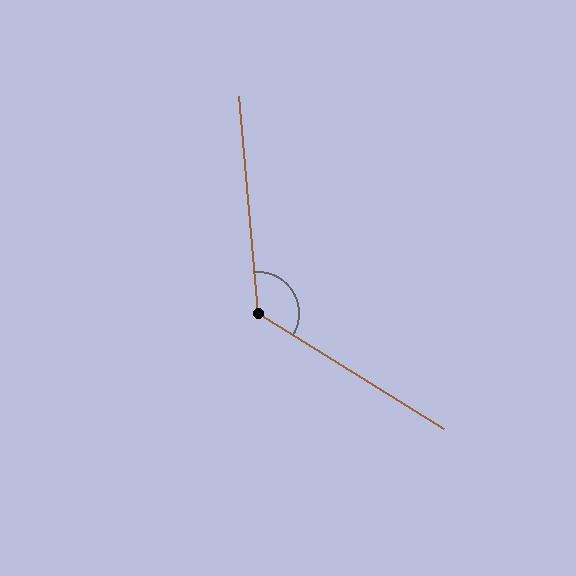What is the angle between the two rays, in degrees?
Approximately 127 degrees.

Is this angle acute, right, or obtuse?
It is obtuse.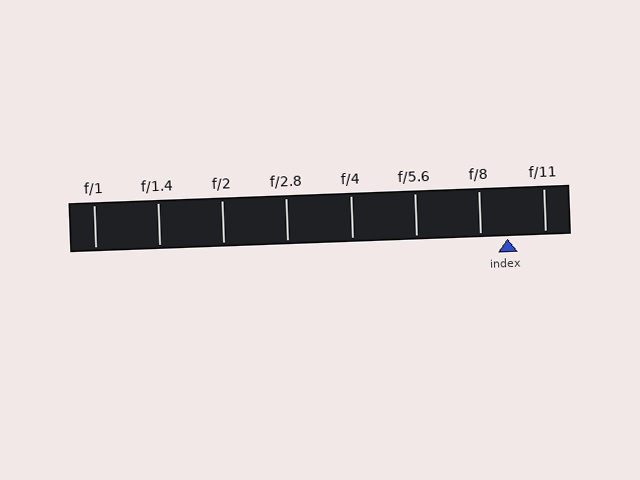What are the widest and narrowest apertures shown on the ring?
The widest aperture shown is f/1 and the narrowest is f/11.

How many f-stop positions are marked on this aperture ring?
There are 8 f-stop positions marked.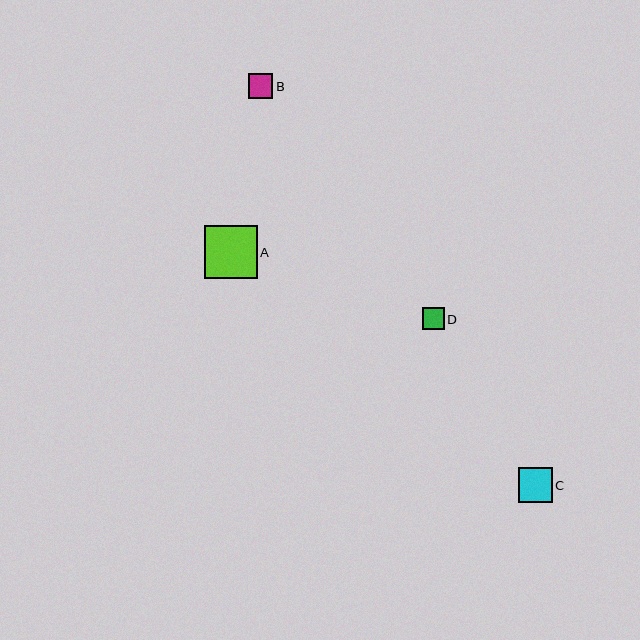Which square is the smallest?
Square D is the smallest with a size of approximately 22 pixels.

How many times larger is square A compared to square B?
Square A is approximately 2.1 times the size of square B.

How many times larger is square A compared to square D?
Square A is approximately 2.4 times the size of square D.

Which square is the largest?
Square A is the largest with a size of approximately 53 pixels.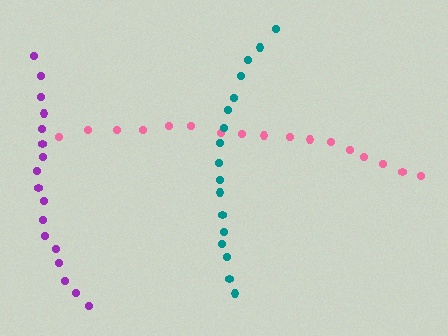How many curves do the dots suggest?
There are 3 distinct paths.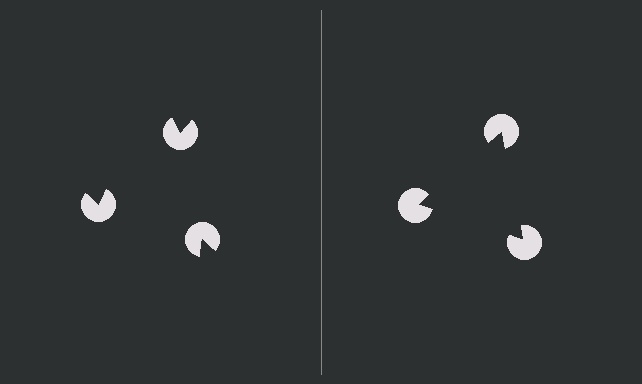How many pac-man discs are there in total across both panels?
6 — 3 on each side.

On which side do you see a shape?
An illusory triangle appears on the right side. On the left side the wedge cuts are rotated, so no coherent shape forms.